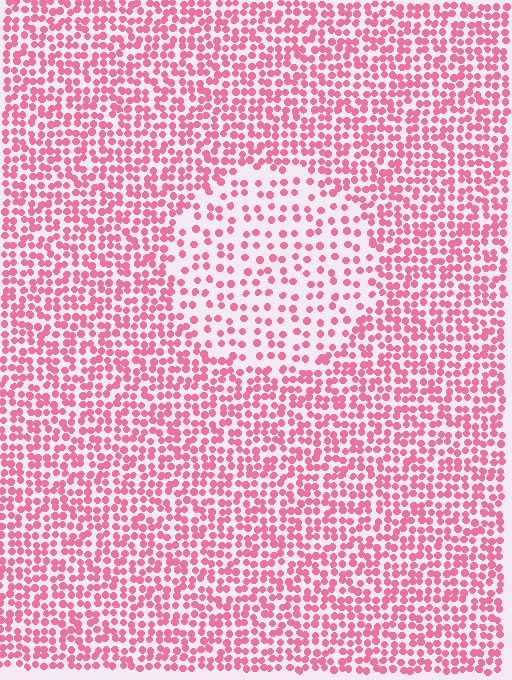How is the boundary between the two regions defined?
The boundary is defined by a change in element density (approximately 2.1x ratio). All elements are the same color, size, and shape.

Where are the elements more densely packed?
The elements are more densely packed outside the circle boundary.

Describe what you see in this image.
The image contains small pink elements arranged at two different densities. A circle-shaped region is visible where the elements are less densely packed than the surrounding area.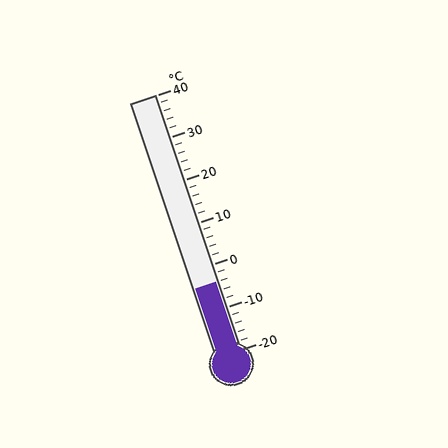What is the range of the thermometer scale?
The thermometer scale ranges from -20°C to 40°C.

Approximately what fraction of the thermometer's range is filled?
The thermometer is filled to approximately 25% of its range.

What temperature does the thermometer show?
The thermometer shows approximately -4°C.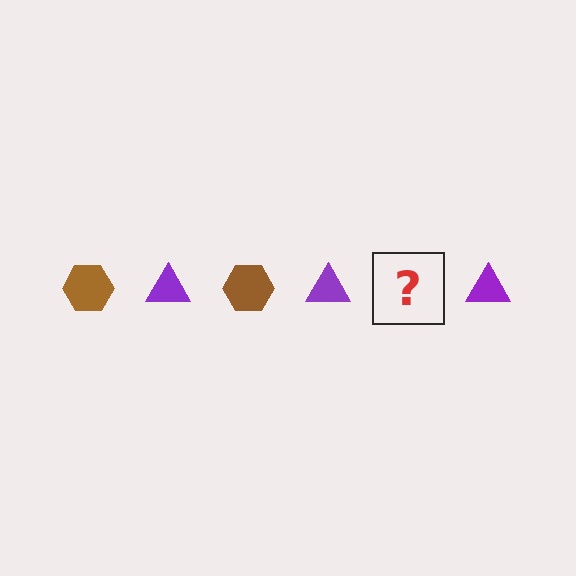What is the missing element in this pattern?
The missing element is a brown hexagon.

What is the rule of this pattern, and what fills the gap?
The rule is that the pattern alternates between brown hexagon and purple triangle. The gap should be filled with a brown hexagon.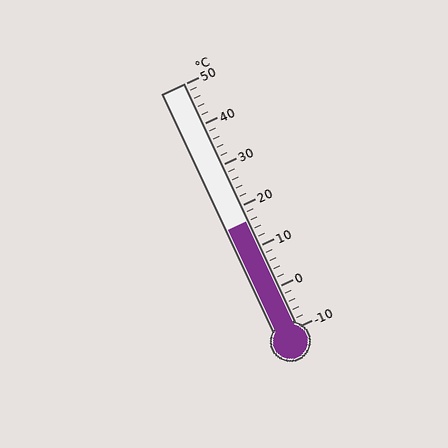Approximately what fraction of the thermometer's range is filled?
The thermometer is filled to approximately 45% of its range.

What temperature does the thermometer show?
The thermometer shows approximately 16°C.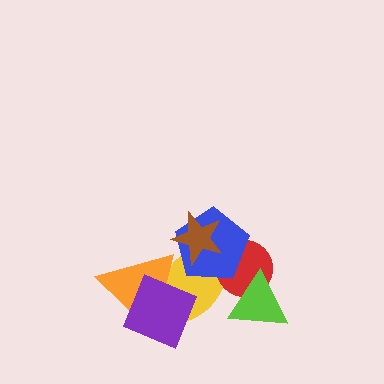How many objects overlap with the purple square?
2 objects overlap with the purple square.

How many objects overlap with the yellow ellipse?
6 objects overlap with the yellow ellipse.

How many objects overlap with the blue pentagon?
3 objects overlap with the blue pentagon.